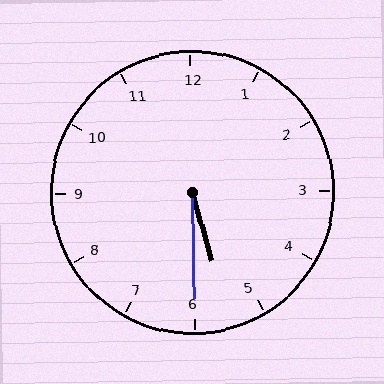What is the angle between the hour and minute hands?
Approximately 15 degrees.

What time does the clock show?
5:30.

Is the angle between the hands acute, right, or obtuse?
It is acute.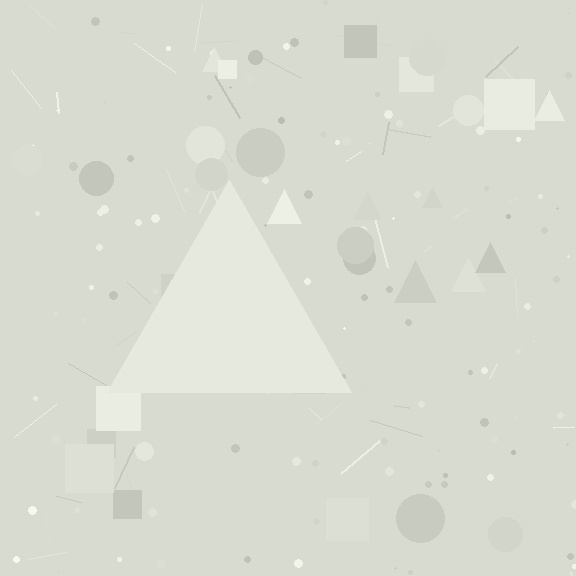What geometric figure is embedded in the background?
A triangle is embedded in the background.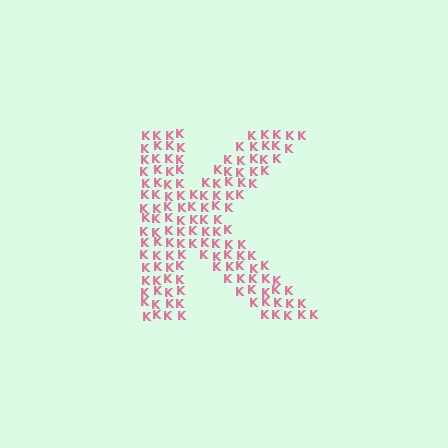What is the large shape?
The large shape is the letter K.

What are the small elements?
The small elements are letter K's.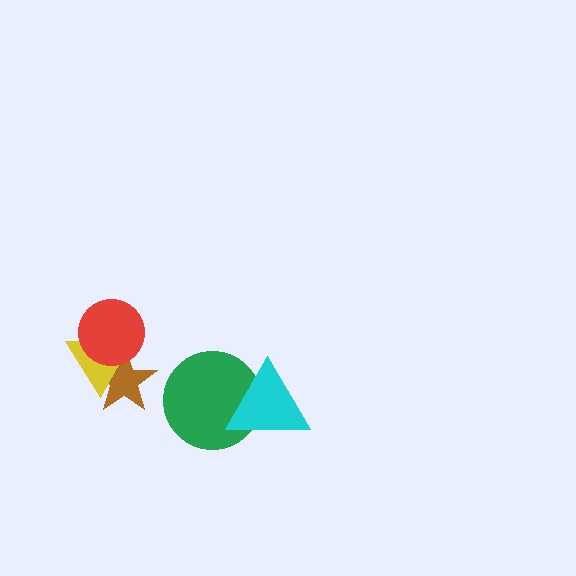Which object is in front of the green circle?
The cyan triangle is in front of the green circle.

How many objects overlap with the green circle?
1 object overlaps with the green circle.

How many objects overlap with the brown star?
2 objects overlap with the brown star.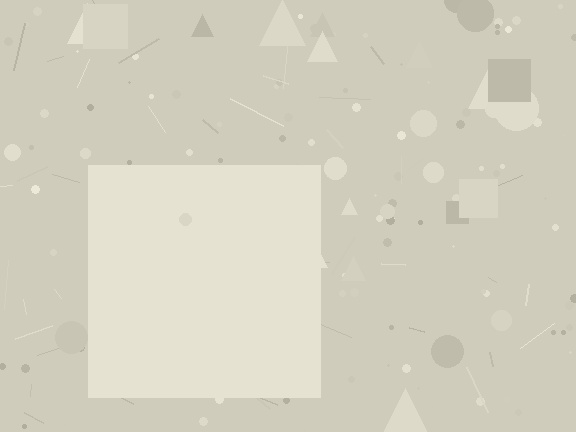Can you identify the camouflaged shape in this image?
The camouflaged shape is a square.